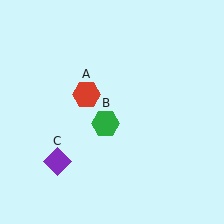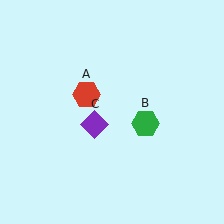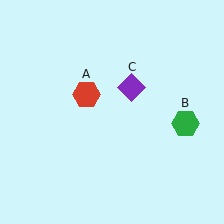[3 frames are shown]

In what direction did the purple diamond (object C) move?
The purple diamond (object C) moved up and to the right.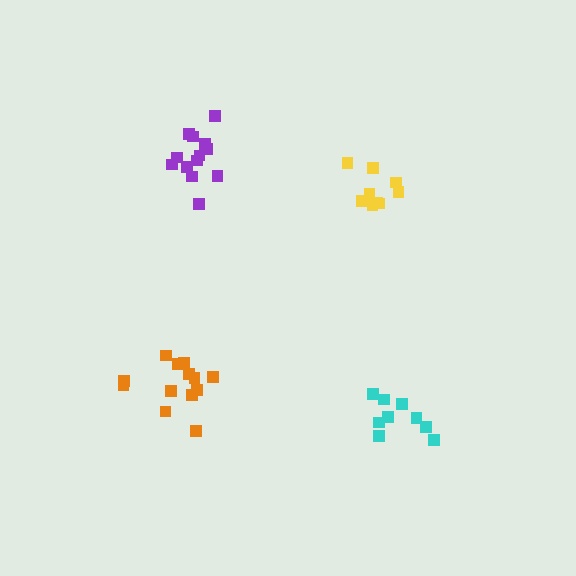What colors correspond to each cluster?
The clusters are colored: purple, yellow, orange, cyan.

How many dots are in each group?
Group 1: 13 dots, Group 2: 9 dots, Group 3: 13 dots, Group 4: 9 dots (44 total).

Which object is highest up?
The purple cluster is topmost.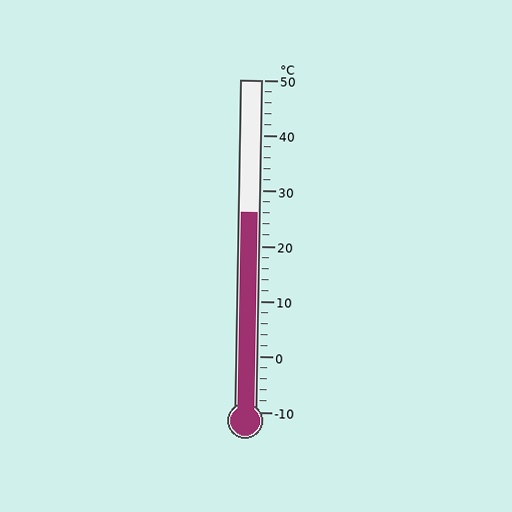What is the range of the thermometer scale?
The thermometer scale ranges from -10°C to 50°C.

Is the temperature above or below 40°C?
The temperature is below 40°C.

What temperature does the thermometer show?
The thermometer shows approximately 26°C.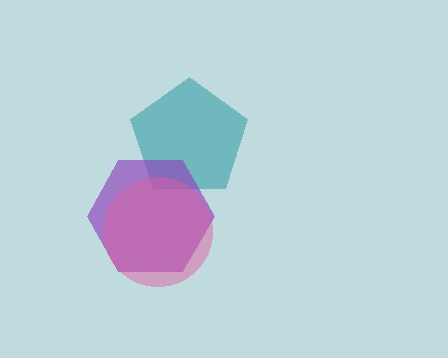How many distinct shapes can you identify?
There are 3 distinct shapes: a teal pentagon, a purple hexagon, a pink circle.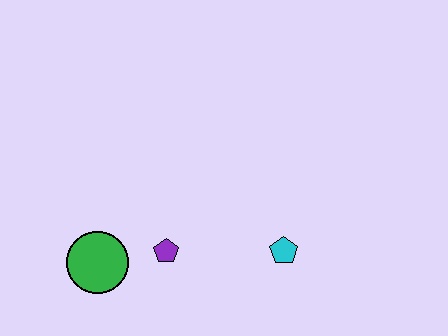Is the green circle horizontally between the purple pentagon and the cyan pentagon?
No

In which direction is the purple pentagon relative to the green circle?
The purple pentagon is to the right of the green circle.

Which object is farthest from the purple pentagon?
The cyan pentagon is farthest from the purple pentagon.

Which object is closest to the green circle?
The purple pentagon is closest to the green circle.